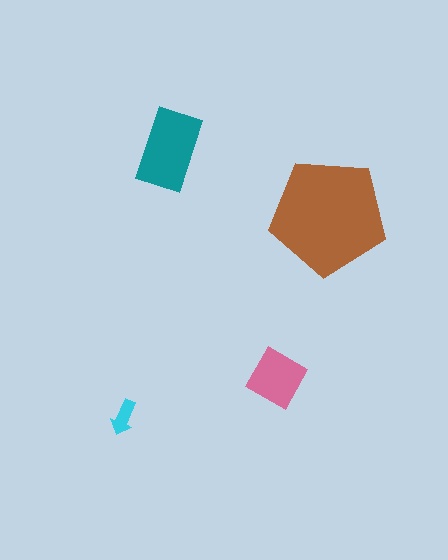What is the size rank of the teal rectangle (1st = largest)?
2nd.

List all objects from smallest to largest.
The cyan arrow, the pink square, the teal rectangle, the brown pentagon.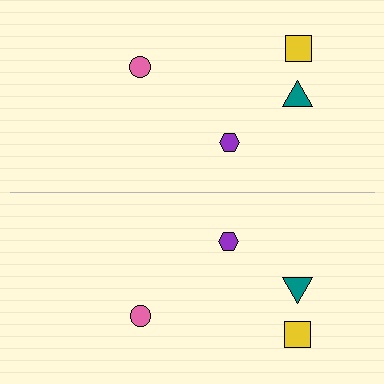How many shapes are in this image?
There are 8 shapes in this image.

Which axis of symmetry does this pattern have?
The pattern has a horizontal axis of symmetry running through the center of the image.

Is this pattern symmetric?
Yes, this pattern has bilateral (reflection) symmetry.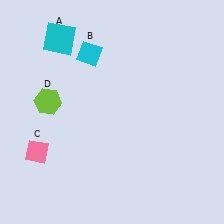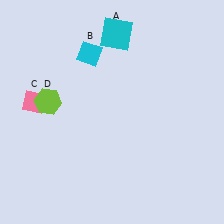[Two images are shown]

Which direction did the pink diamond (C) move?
The pink diamond (C) moved up.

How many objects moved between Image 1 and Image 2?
2 objects moved between the two images.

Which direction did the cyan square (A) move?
The cyan square (A) moved right.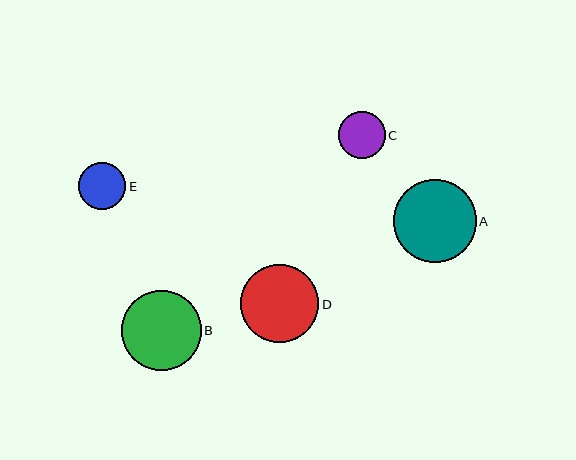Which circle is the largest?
Circle A is the largest with a size of approximately 83 pixels.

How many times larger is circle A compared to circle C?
Circle A is approximately 1.8 times the size of circle C.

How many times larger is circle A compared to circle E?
Circle A is approximately 1.7 times the size of circle E.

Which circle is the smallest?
Circle C is the smallest with a size of approximately 47 pixels.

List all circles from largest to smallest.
From largest to smallest: A, B, D, E, C.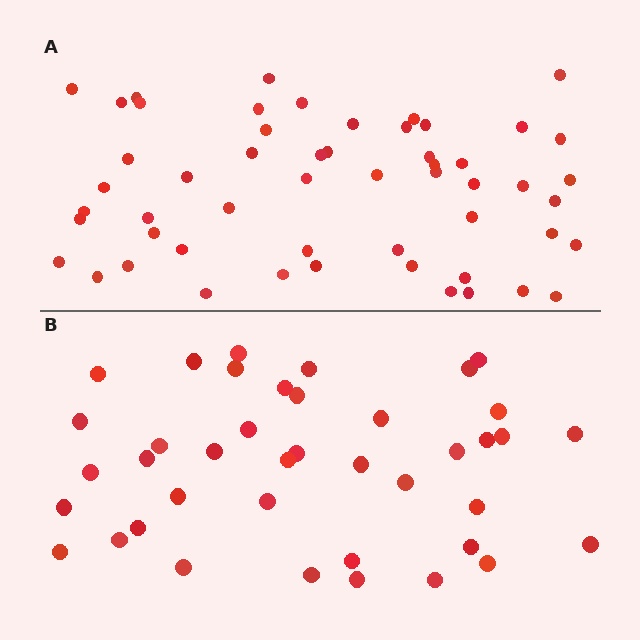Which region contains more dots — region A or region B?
Region A (the top region) has more dots.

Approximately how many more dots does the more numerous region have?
Region A has approximately 15 more dots than region B.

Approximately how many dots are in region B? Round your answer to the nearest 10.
About 40 dots.